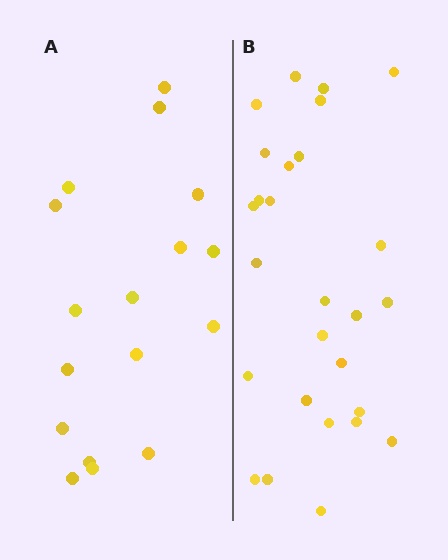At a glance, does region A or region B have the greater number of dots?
Region B (the right region) has more dots.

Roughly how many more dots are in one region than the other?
Region B has roughly 10 or so more dots than region A.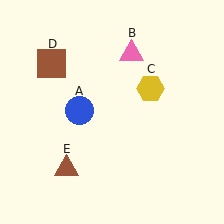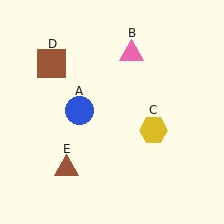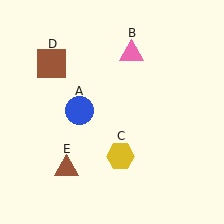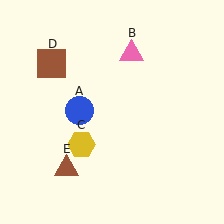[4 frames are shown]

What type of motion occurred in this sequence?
The yellow hexagon (object C) rotated clockwise around the center of the scene.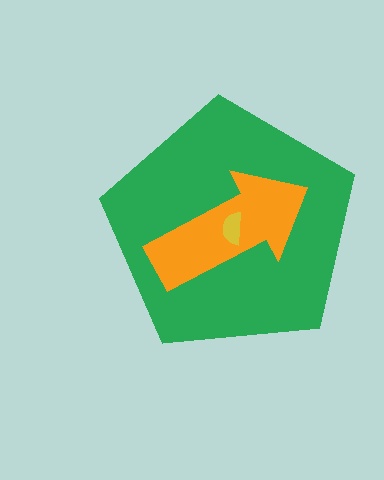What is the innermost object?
The yellow semicircle.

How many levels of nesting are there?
3.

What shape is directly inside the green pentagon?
The orange arrow.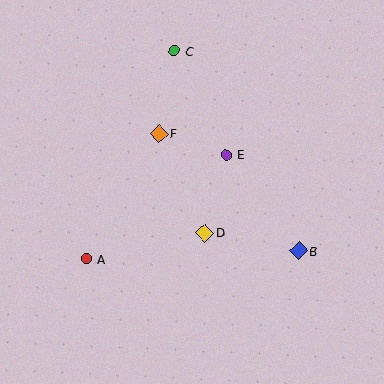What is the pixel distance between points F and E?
The distance between F and E is 70 pixels.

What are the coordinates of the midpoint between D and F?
The midpoint between D and F is at (182, 183).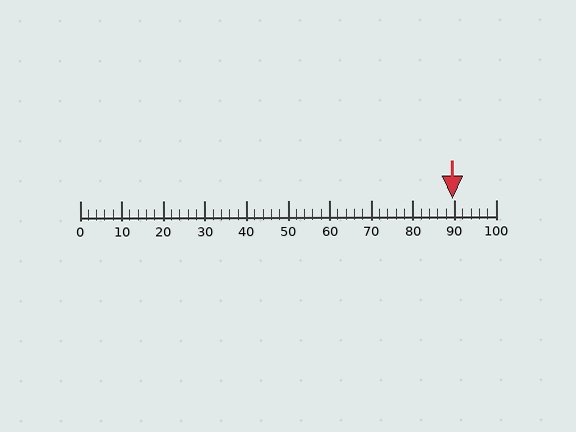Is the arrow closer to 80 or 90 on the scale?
The arrow is closer to 90.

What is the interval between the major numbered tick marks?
The major tick marks are spaced 10 units apart.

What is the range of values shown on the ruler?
The ruler shows values from 0 to 100.